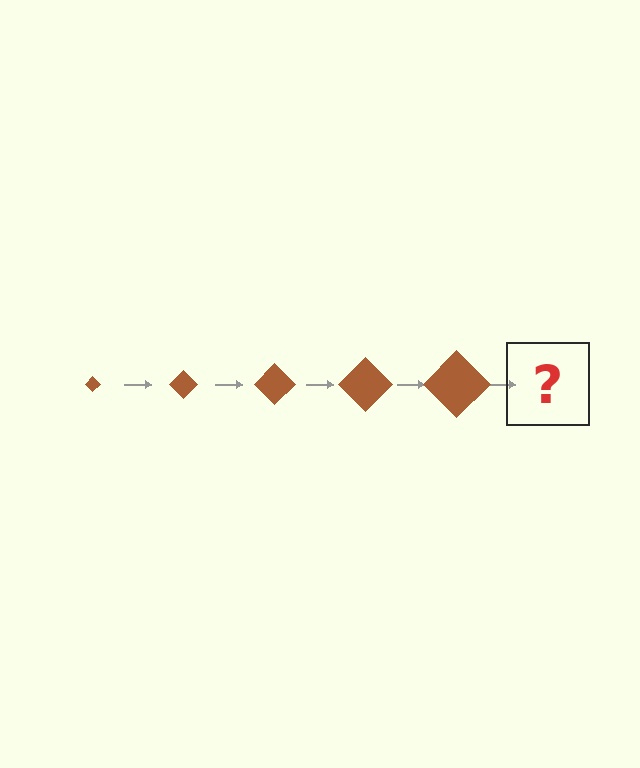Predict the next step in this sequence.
The next step is a brown diamond, larger than the previous one.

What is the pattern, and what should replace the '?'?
The pattern is that the diamond gets progressively larger each step. The '?' should be a brown diamond, larger than the previous one.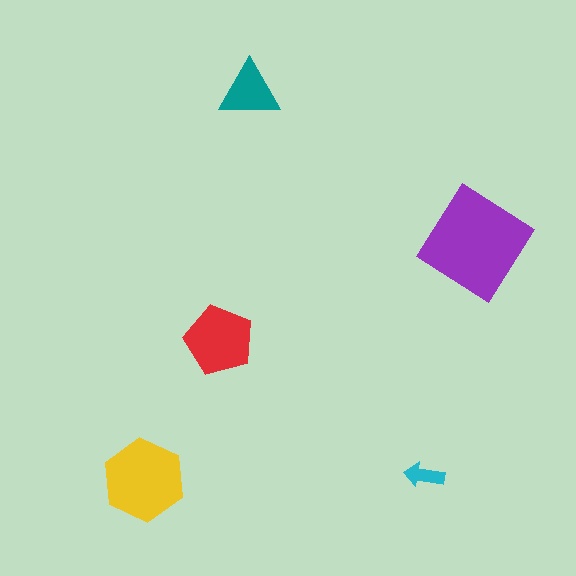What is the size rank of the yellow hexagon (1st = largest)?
2nd.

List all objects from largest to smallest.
The purple diamond, the yellow hexagon, the red pentagon, the teal triangle, the cyan arrow.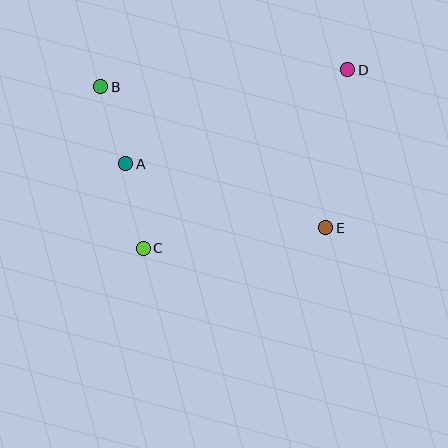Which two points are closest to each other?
Points A and B are closest to each other.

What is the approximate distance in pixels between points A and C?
The distance between A and C is approximately 86 pixels.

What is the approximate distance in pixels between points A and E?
The distance between A and E is approximately 210 pixels.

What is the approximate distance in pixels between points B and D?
The distance between B and D is approximately 248 pixels.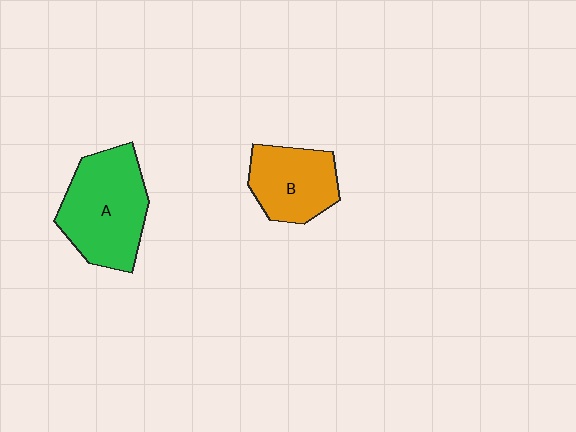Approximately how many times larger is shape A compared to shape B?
Approximately 1.4 times.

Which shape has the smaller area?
Shape B (orange).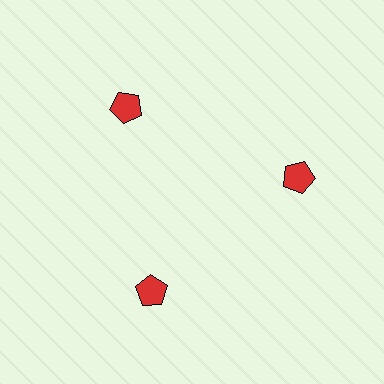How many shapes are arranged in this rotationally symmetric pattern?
There are 3 shapes, arranged in 3 groups of 1.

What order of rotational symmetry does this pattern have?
This pattern has 3-fold rotational symmetry.